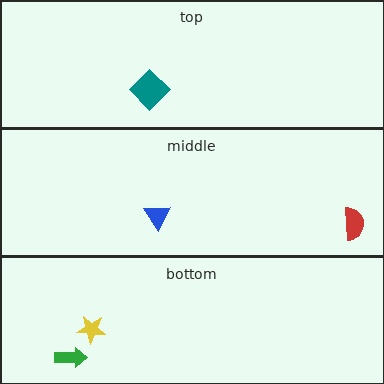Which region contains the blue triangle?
The middle region.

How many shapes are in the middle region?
2.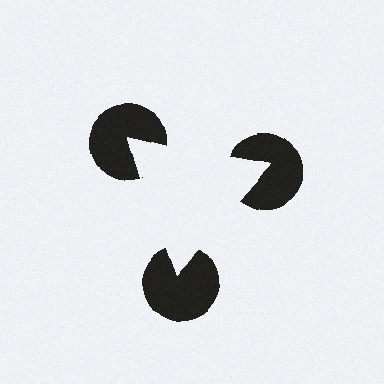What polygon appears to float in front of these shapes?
An illusory triangle — its edges are inferred from the aligned wedge cuts in the pac-man discs, not physically drawn.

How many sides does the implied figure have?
3 sides.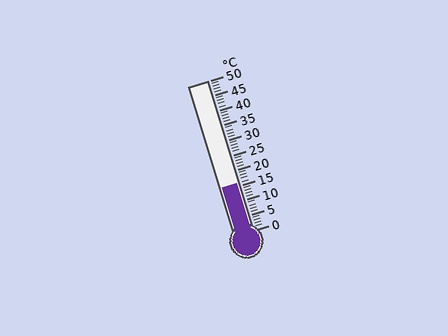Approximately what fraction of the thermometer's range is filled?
The thermometer is filled to approximately 30% of its range.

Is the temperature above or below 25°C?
The temperature is below 25°C.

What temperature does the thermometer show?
The thermometer shows approximately 16°C.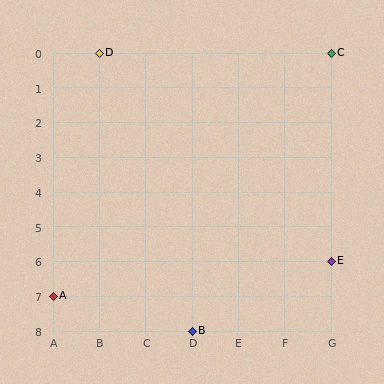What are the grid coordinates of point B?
Point B is at grid coordinates (D, 8).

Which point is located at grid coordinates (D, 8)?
Point B is at (D, 8).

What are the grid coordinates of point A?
Point A is at grid coordinates (A, 7).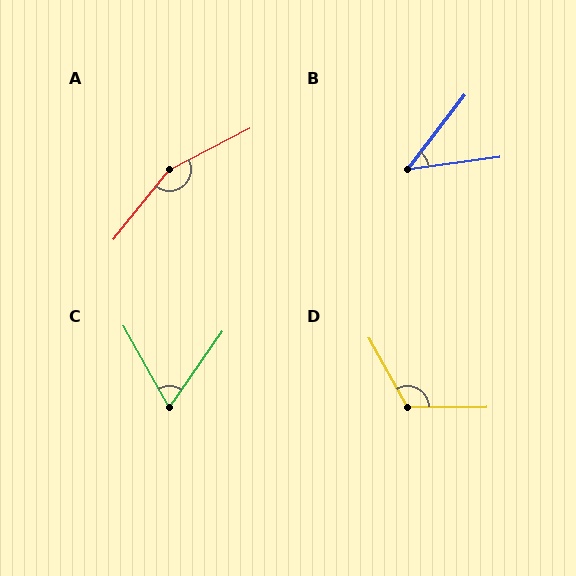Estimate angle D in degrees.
Approximately 119 degrees.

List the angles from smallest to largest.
B (45°), C (64°), D (119°), A (156°).